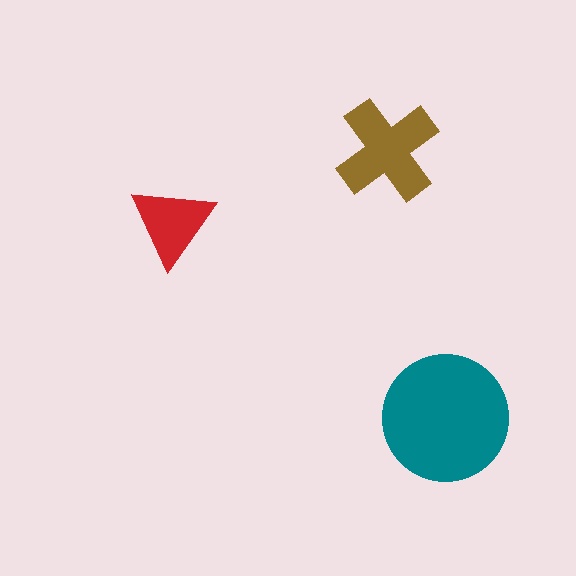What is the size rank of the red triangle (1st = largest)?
3rd.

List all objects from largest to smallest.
The teal circle, the brown cross, the red triangle.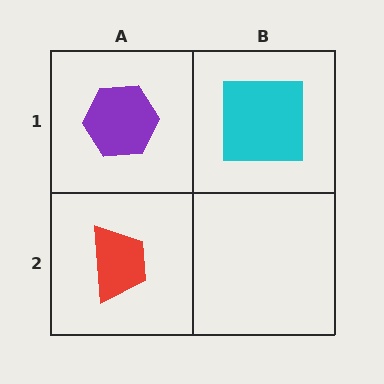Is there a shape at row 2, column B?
No, that cell is empty.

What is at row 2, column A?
A red trapezoid.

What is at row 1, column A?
A purple hexagon.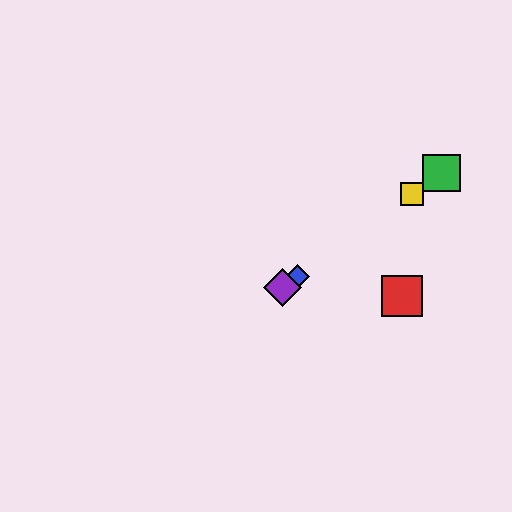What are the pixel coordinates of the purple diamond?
The purple diamond is at (283, 288).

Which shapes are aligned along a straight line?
The blue diamond, the green square, the yellow square, the purple diamond are aligned along a straight line.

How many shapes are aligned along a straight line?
4 shapes (the blue diamond, the green square, the yellow square, the purple diamond) are aligned along a straight line.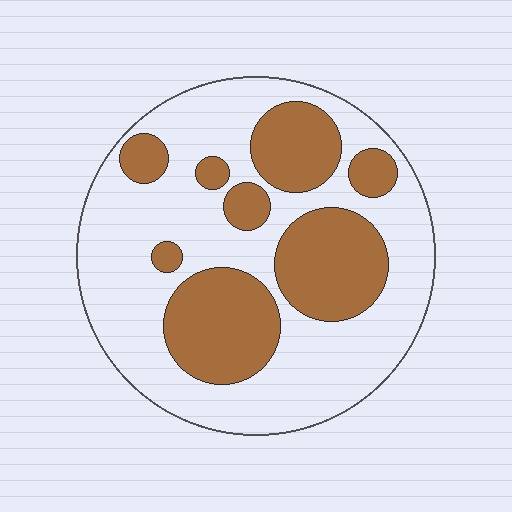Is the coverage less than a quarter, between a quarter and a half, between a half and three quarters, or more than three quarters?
Between a quarter and a half.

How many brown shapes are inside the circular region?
8.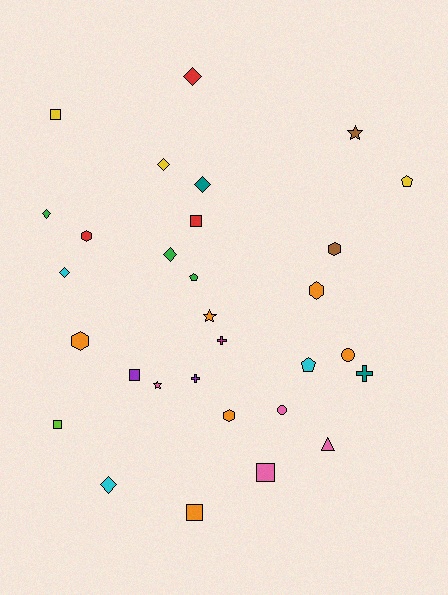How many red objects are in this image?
There are 3 red objects.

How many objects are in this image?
There are 30 objects.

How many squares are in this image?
There are 6 squares.